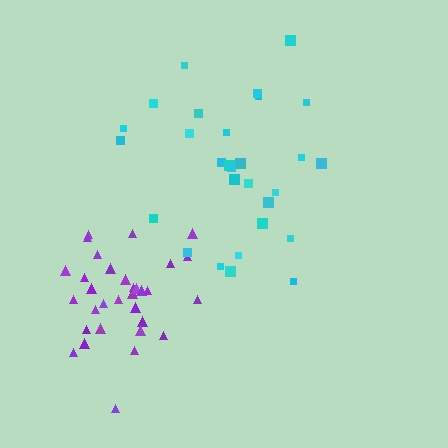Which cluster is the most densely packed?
Purple.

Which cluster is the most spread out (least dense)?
Cyan.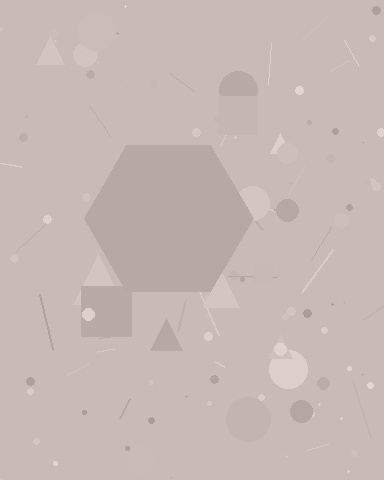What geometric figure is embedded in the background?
A hexagon is embedded in the background.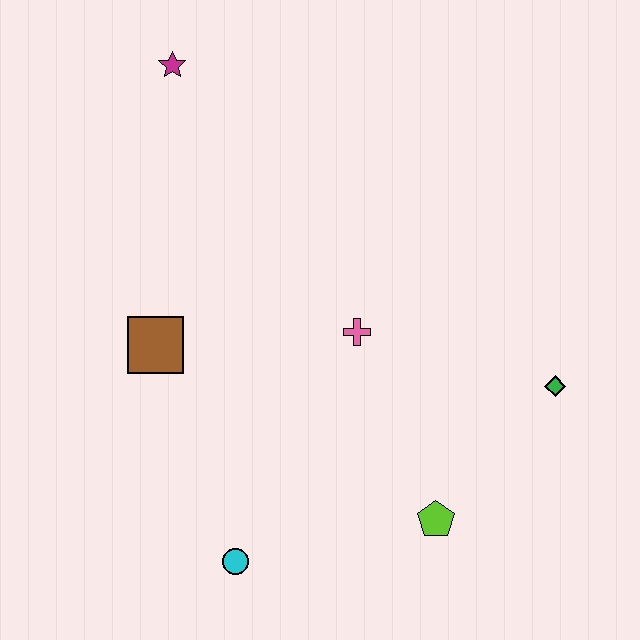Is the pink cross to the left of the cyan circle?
No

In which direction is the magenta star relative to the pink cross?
The magenta star is above the pink cross.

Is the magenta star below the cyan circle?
No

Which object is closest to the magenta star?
The brown square is closest to the magenta star.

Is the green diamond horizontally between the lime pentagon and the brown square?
No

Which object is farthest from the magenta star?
The lime pentagon is farthest from the magenta star.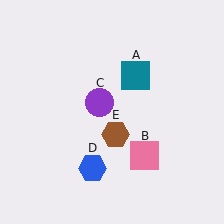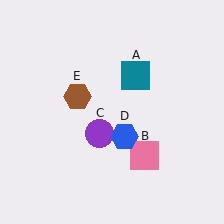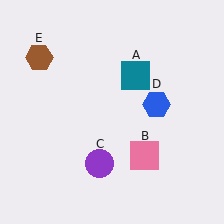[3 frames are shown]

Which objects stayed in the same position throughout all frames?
Teal square (object A) and pink square (object B) remained stationary.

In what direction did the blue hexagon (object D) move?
The blue hexagon (object D) moved up and to the right.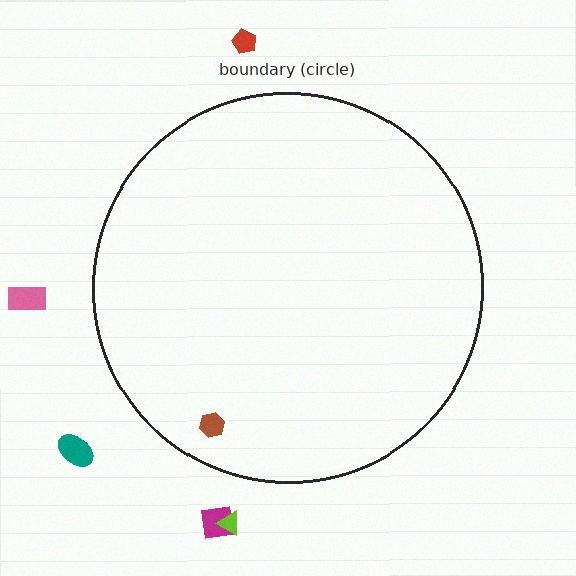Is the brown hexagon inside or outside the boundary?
Inside.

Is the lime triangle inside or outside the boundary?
Outside.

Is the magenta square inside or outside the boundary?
Outside.